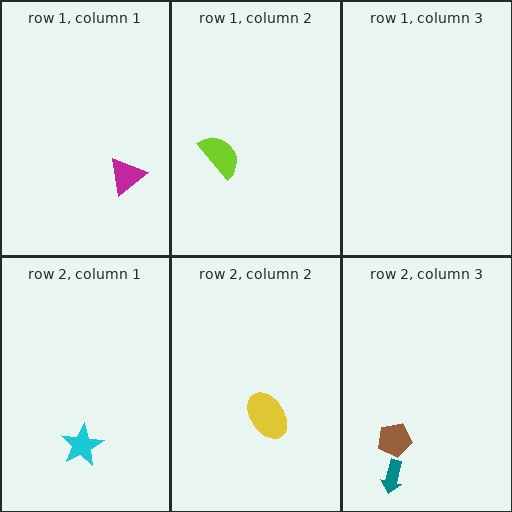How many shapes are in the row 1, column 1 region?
1.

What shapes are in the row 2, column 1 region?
The cyan star.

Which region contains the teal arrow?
The row 2, column 3 region.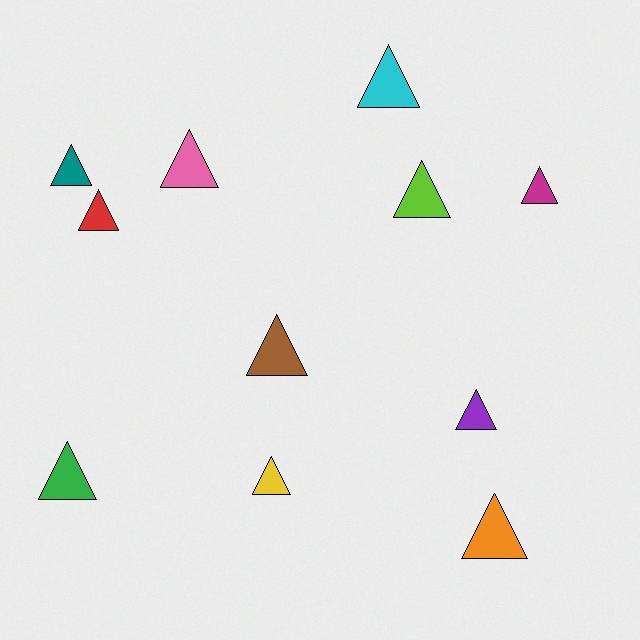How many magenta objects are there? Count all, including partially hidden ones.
There is 1 magenta object.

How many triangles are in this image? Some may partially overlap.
There are 11 triangles.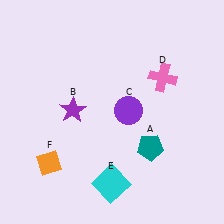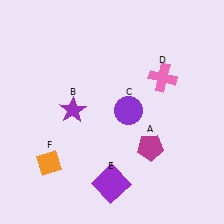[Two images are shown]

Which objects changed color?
A changed from teal to magenta. E changed from cyan to purple.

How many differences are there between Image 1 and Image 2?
There are 2 differences between the two images.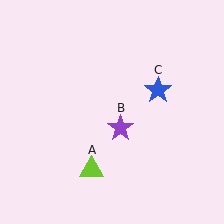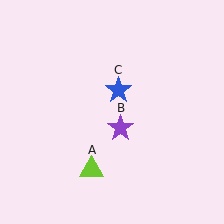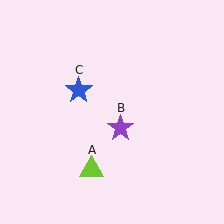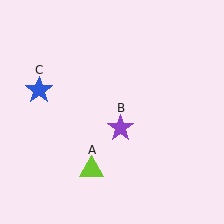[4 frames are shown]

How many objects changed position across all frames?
1 object changed position: blue star (object C).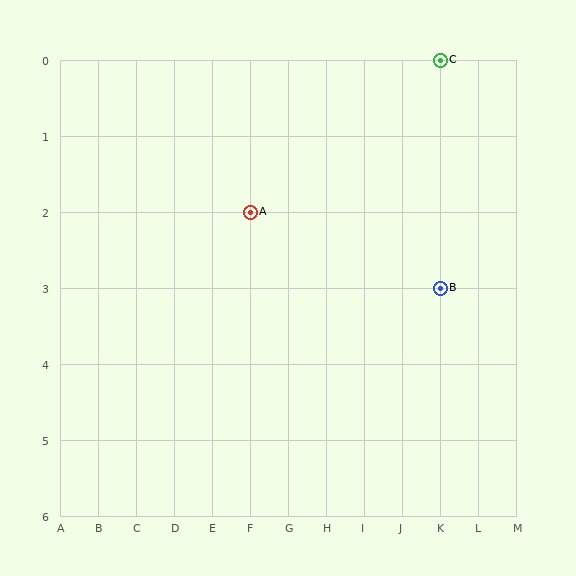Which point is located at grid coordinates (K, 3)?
Point B is at (K, 3).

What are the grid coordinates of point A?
Point A is at grid coordinates (F, 2).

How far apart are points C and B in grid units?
Points C and B are 3 rows apart.